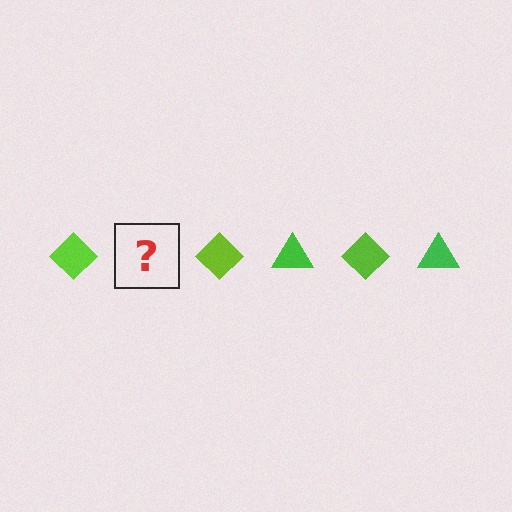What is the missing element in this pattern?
The missing element is a green triangle.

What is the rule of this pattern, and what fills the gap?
The rule is that the pattern alternates between lime diamond and green triangle. The gap should be filled with a green triangle.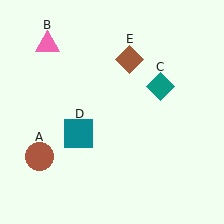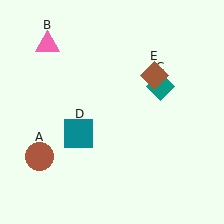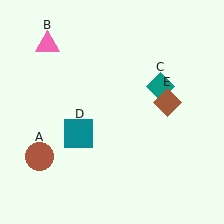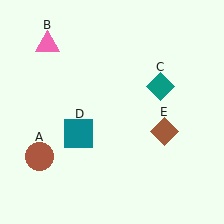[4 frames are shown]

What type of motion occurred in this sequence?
The brown diamond (object E) rotated clockwise around the center of the scene.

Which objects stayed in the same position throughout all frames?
Brown circle (object A) and pink triangle (object B) and teal diamond (object C) and teal square (object D) remained stationary.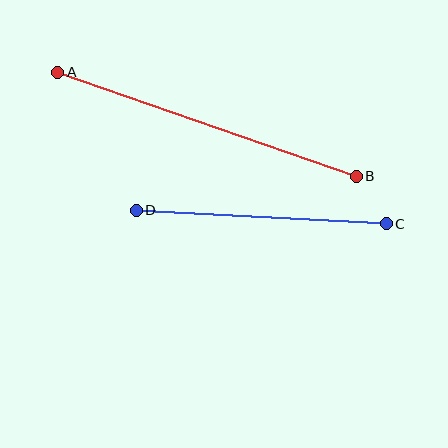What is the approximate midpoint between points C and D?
The midpoint is at approximately (261, 217) pixels.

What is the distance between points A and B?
The distance is approximately 316 pixels.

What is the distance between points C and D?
The distance is approximately 251 pixels.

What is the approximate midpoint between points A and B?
The midpoint is at approximately (207, 124) pixels.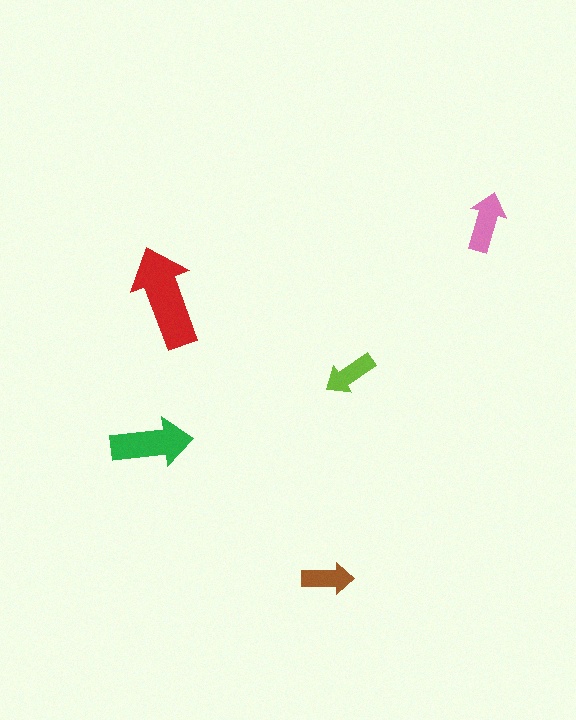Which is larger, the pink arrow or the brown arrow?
The pink one.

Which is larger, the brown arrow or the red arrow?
The red one.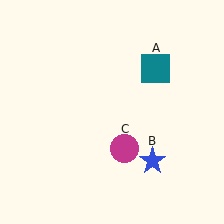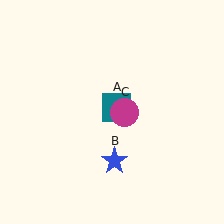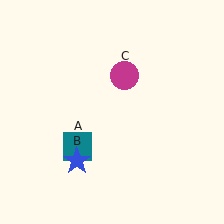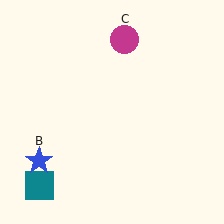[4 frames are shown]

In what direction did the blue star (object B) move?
The blue star (object B) moved left.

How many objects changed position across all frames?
3 objects changed position: teal square (object A), blue star (object B), magenta circle (object C).